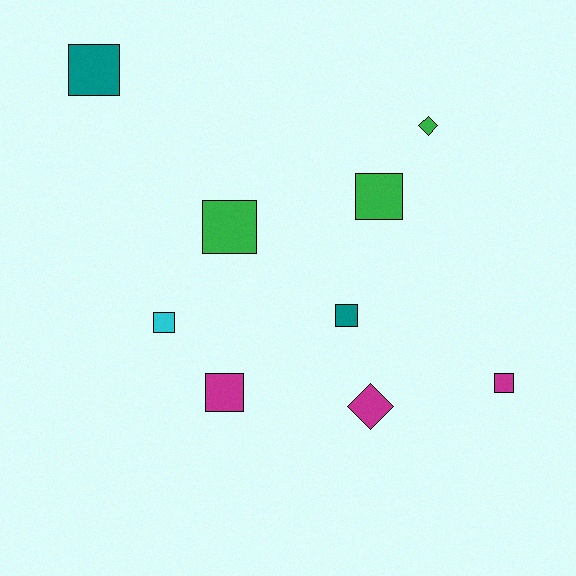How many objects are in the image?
There are 9 objects.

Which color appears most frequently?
Green, with 3 objects.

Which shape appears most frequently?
Square, with 7 objects.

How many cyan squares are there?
There is 1 cyan square.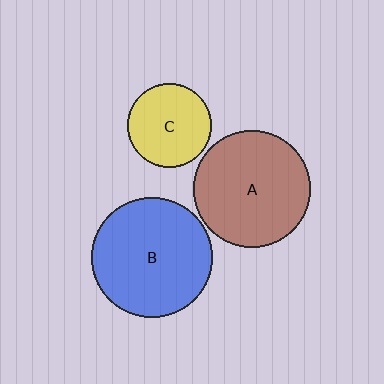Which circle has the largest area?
Circle B (blue).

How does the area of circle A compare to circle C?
Approximately 1.9 times.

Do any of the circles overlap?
No, none of the circles overlap.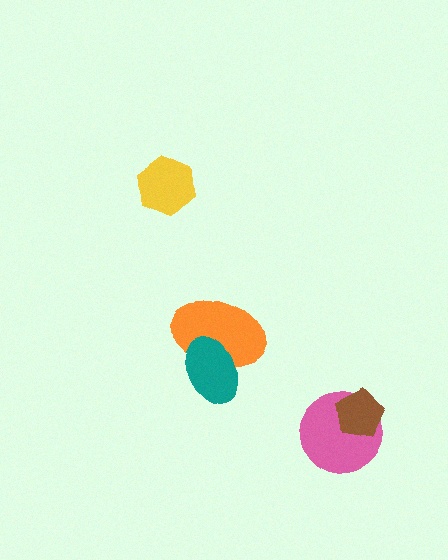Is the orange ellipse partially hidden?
Yes, it is partially covered by another shape.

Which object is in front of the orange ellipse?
The teal ellipse is in front of the orange ellipse.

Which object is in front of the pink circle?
The brown pentagon is in front of the pink circle.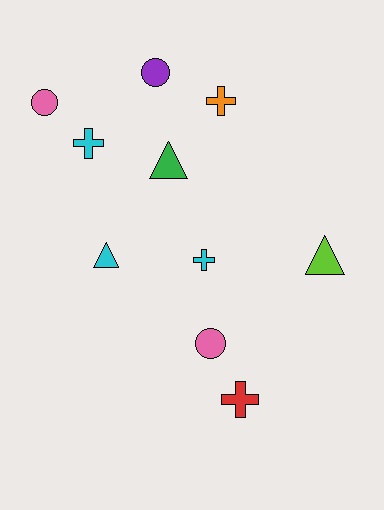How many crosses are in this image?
There are 4 crosses.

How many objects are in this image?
There are 10 objects.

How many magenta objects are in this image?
There are no magenta objects.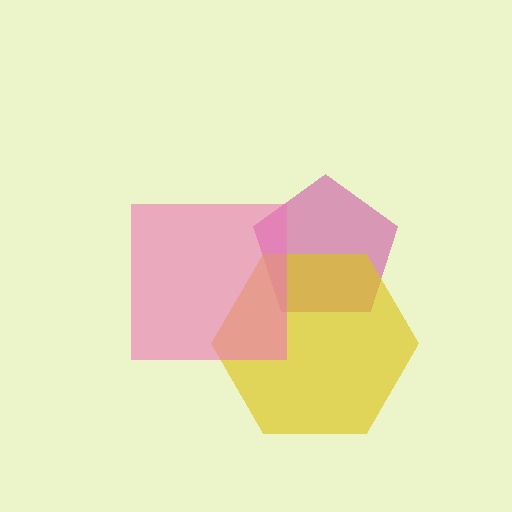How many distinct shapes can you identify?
There are 3 distinct shapes: a magenta pentagon, a yellow hexagon, a pink square.